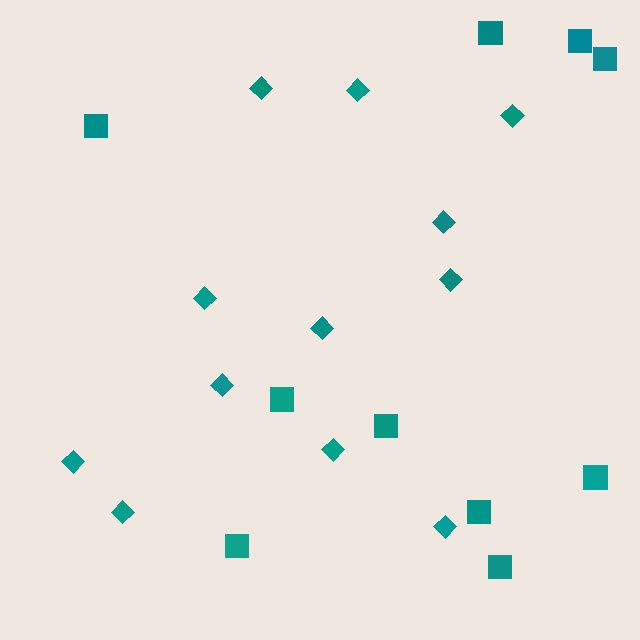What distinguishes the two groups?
There are 2 groups: one group of squares (10) and one group of diamonds (12).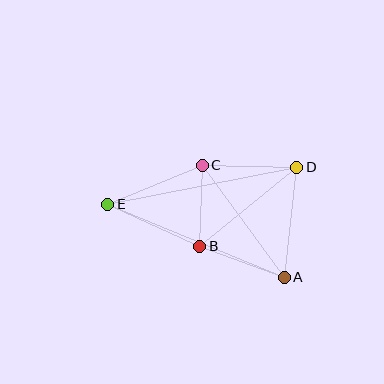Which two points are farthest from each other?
Points D and E are farthest from each other.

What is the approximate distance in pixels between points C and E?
The distance between C and E is approximately 102 pixels.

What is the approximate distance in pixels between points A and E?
The distance between A and E is approximately 191 pixels.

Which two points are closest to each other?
Points B and C are closest to each other.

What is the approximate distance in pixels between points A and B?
The distance between A and B is approximately 90 pixels.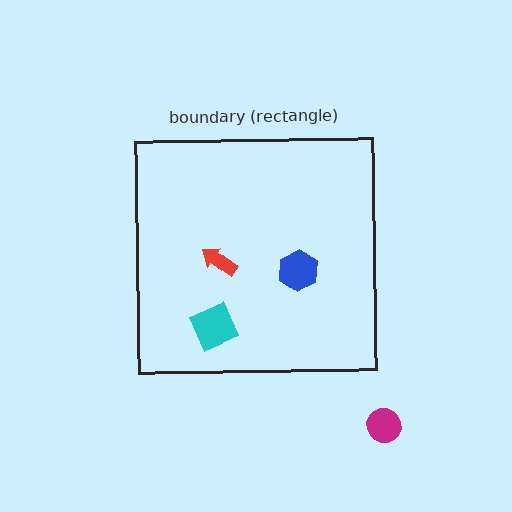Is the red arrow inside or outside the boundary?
Inside.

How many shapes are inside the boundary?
3 inside, 1 outside.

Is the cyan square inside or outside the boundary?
Inside.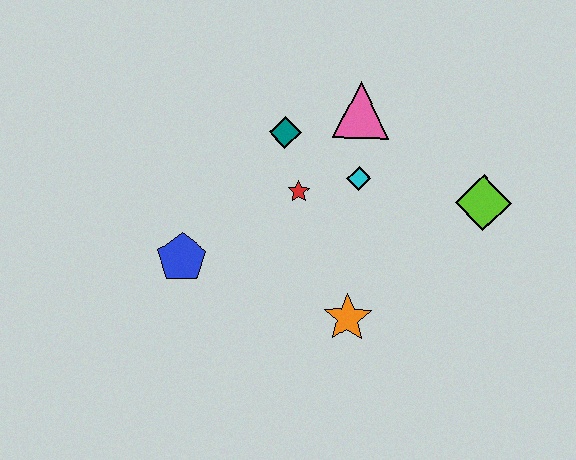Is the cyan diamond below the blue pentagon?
No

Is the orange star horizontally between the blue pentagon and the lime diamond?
Yes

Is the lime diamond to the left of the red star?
No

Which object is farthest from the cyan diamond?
The blue pentagon is farthest from the cyan diamond.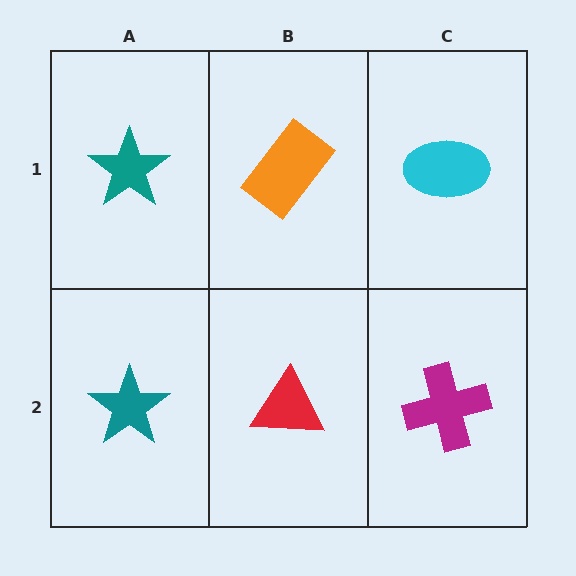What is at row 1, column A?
A teal star.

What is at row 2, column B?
A red triangle.